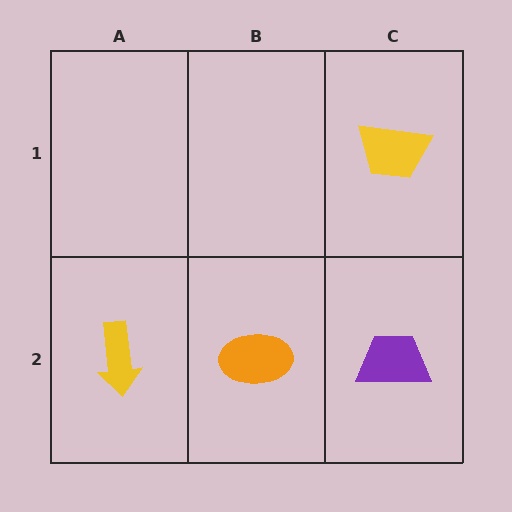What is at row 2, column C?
A purple trapezoid.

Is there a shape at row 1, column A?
No, that cell is empty.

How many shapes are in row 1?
1 shape.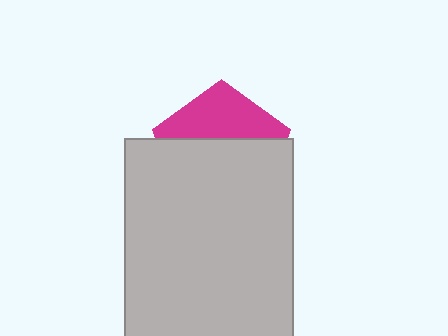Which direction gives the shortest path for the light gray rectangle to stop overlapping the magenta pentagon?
Moving down gives the shortest separation.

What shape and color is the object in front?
The object in front is a light gray rectangle.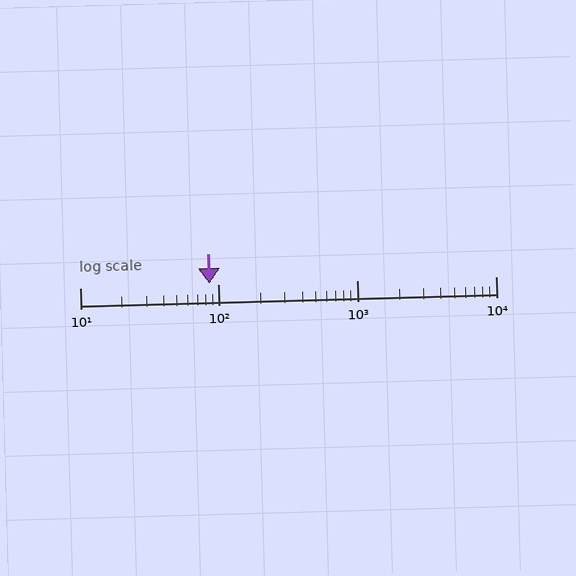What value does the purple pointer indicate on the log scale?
The pointer indicates approximately 86.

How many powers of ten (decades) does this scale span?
The scale spans 3 decades, from 10 to 10000.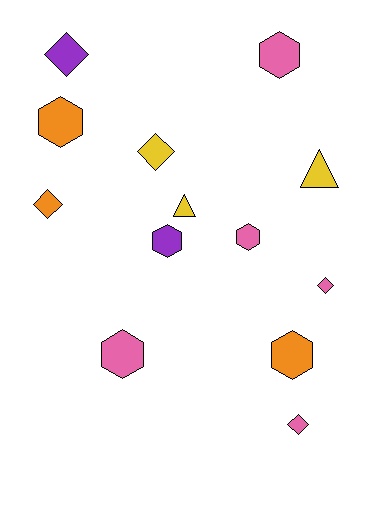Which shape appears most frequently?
Hexagon, with 6 objects.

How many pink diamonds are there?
There are 2 pink diamonds.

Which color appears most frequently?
Pink, with 5 objects.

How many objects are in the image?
There are 13 objects.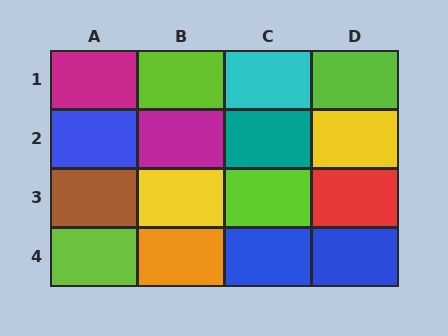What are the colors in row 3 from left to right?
Brown, yellow, lime, red.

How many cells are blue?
3 cells are blue.